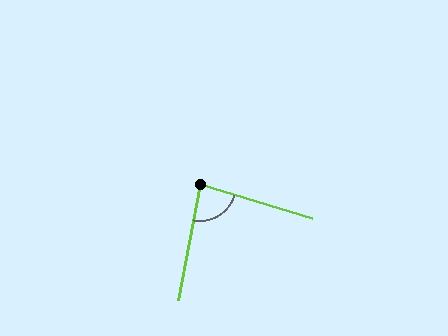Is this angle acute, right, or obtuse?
It is acute.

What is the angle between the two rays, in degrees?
Approximately 84 degrees.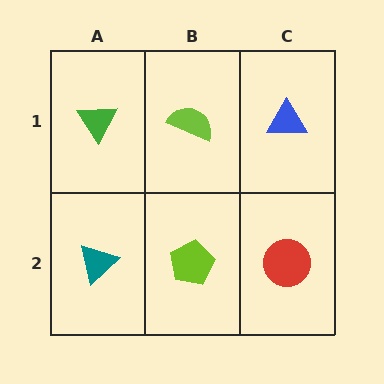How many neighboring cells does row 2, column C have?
2.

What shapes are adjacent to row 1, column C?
A red circle (row 2, column C), a lime semicircle (row 1, column B).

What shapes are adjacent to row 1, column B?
A lime pentagon (row 2, column B), a green triangle (row 1, column A), a blue triangle (row 1, column C).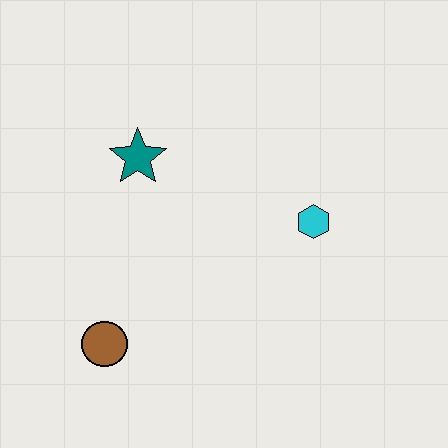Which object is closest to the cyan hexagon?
The teal star is closest to the cyan hexagon.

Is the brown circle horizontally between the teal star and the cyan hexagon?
No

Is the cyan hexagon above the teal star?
No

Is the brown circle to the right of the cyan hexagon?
No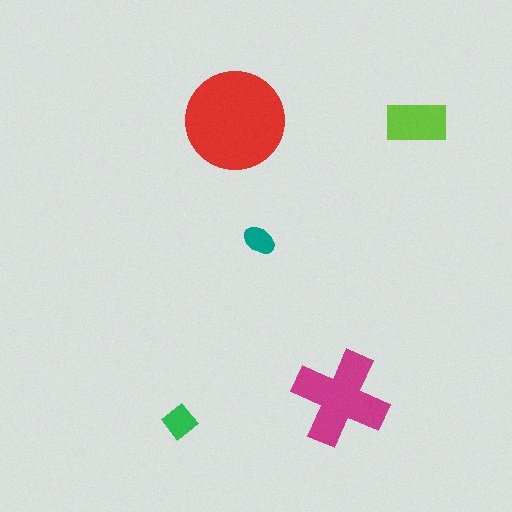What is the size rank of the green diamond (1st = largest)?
4th.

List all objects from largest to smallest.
The red circle, the magenta cross, the lime rectangle, the green diamond, the teal ellipse.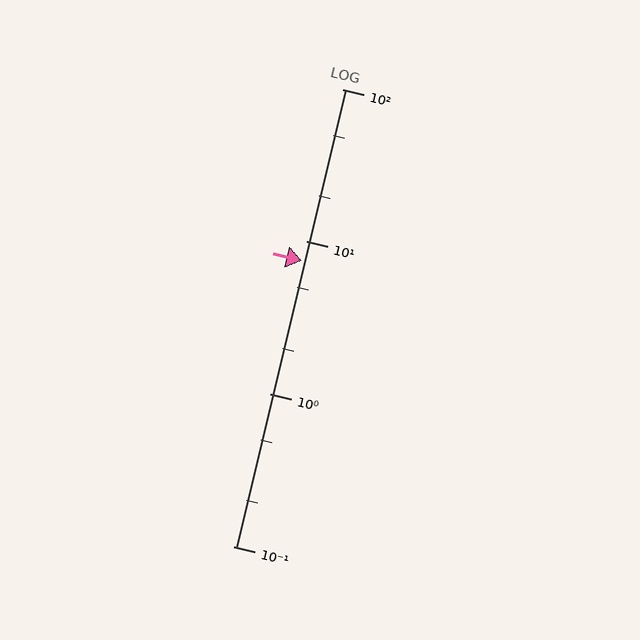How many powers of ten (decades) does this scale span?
The scale spans 3 decades, from 0.1 to 100.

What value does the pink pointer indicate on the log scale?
The pointer indicates approximately 7.5.